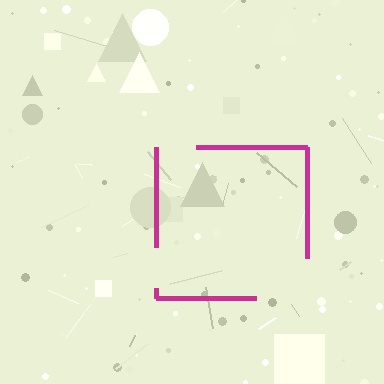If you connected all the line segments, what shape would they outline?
They would outline a square.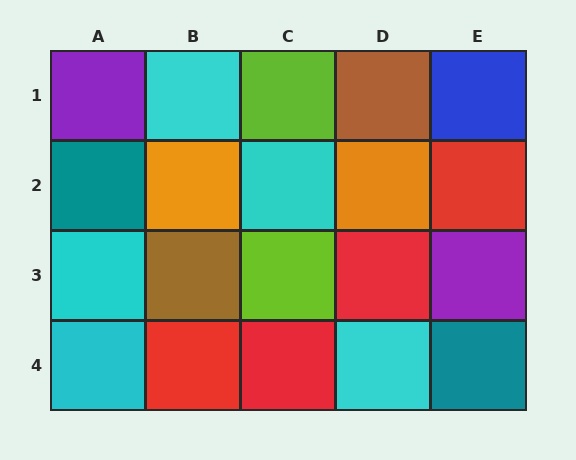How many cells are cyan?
5 cells are cyan.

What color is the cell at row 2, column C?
Cyan.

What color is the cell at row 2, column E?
Red.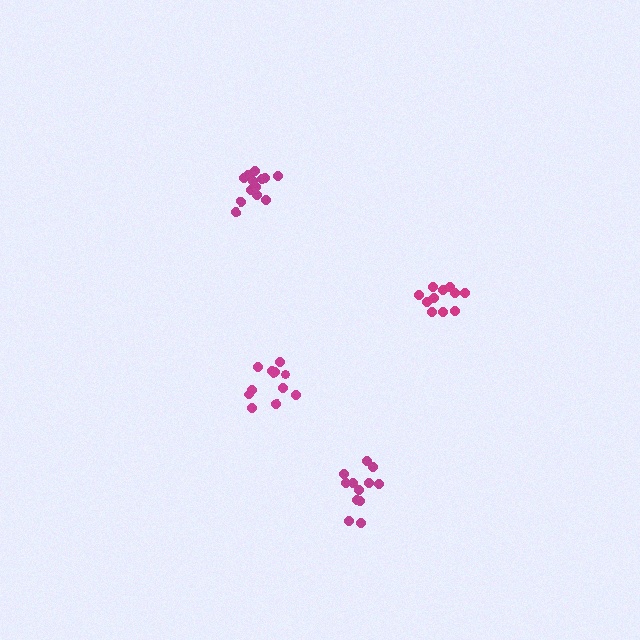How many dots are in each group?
Group 1: 11 dots, Group 2: 13 dots, Group 3: 12 dots, Group 4: 12 dots (48 total).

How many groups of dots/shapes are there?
There are 4 groups.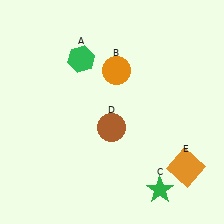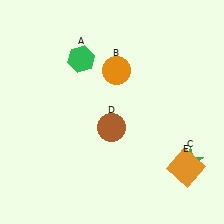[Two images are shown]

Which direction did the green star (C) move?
The green star (C) moved right.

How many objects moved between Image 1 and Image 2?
1 object moved between the two images.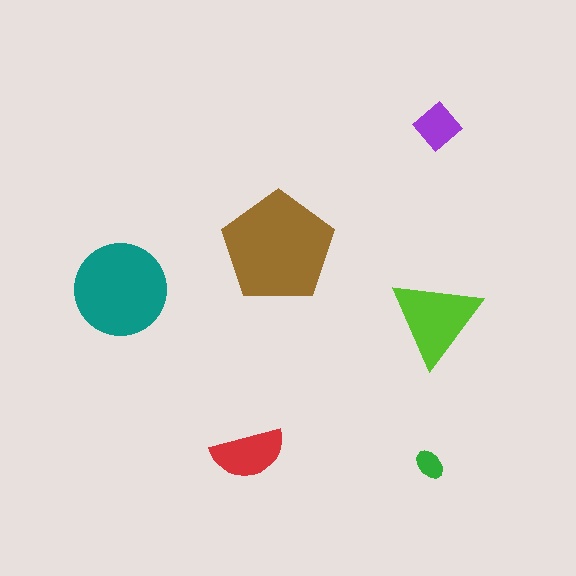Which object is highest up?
The purple diamond is topmost.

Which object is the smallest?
The green ellipse.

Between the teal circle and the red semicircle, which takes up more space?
The teal circle.